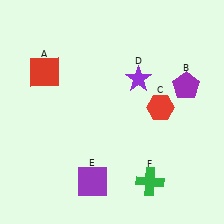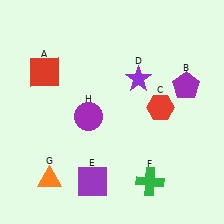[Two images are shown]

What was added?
An orange triangle (G), a purple circle (H) were added in Image 2.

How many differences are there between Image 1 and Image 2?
There are 2 differences between the two images.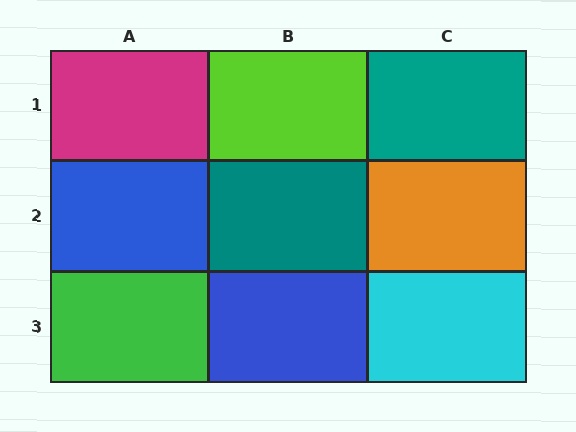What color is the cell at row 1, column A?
Magenta.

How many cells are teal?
2 cells are teal.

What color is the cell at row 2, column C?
Orange.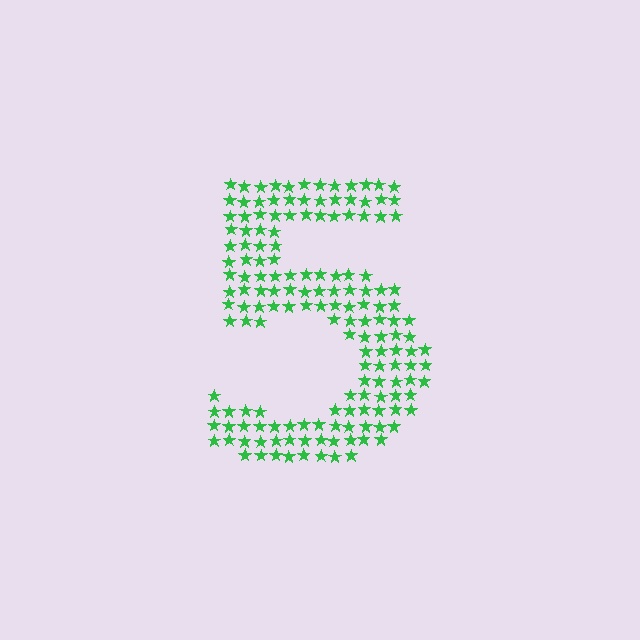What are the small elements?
The small elements are stars.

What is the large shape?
The large shape is the digit 5.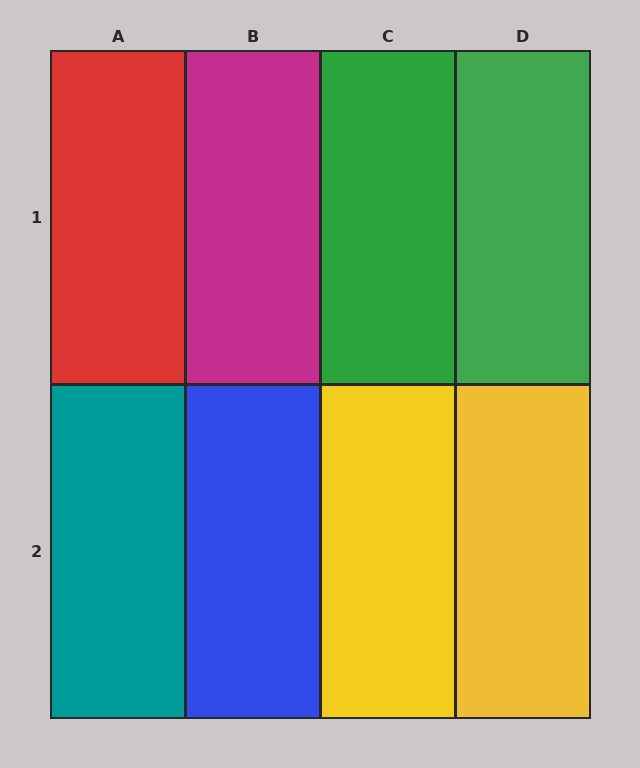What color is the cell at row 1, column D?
Green.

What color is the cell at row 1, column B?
Magenta.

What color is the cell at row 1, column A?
Red.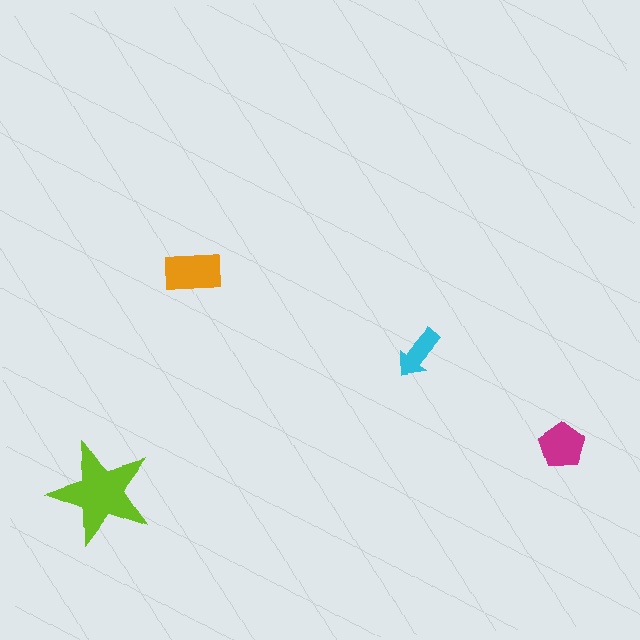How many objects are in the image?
There are 4 objects in the image.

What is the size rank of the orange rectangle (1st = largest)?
2nd.